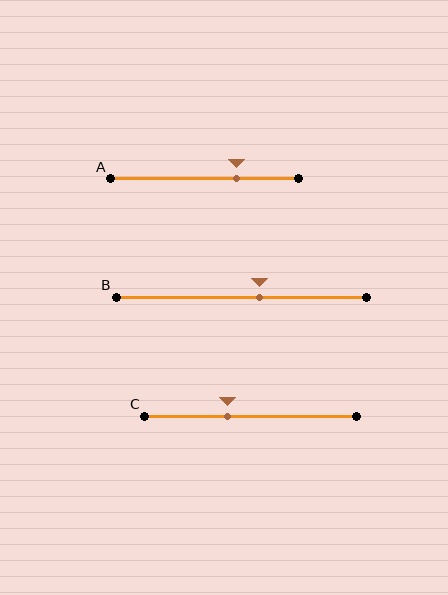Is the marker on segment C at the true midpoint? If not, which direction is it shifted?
No, the marker on segment C is shifted to the left by about 11% of the segment length.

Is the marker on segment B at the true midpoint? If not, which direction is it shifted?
No, the marker on segment B is shifted to the right by about 7% of the segment length.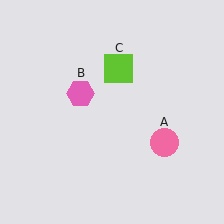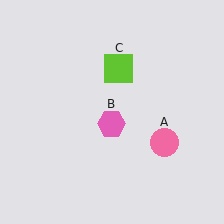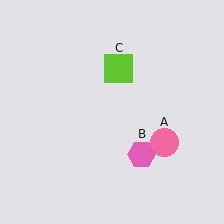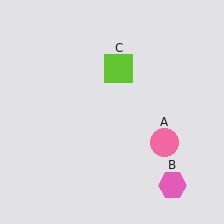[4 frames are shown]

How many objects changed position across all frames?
1 object changed position: pink hexagon (object B).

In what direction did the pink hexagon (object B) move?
The pink hexagon (object B) moved down and to the right.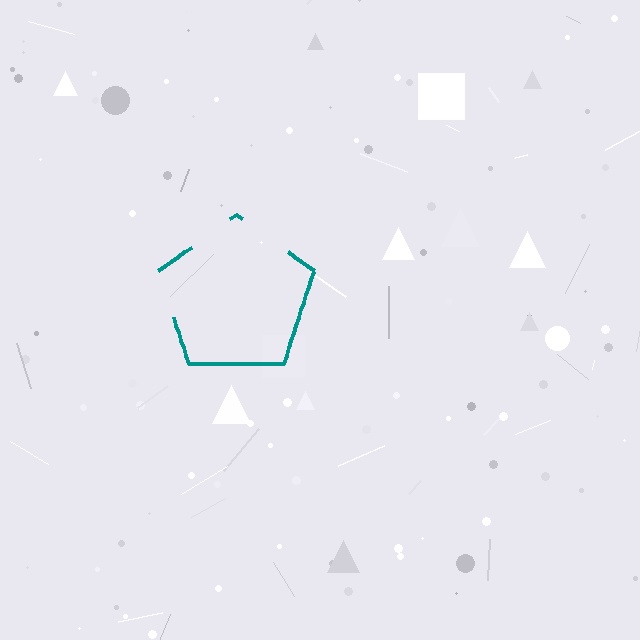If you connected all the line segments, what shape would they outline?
They would outline a pentagon.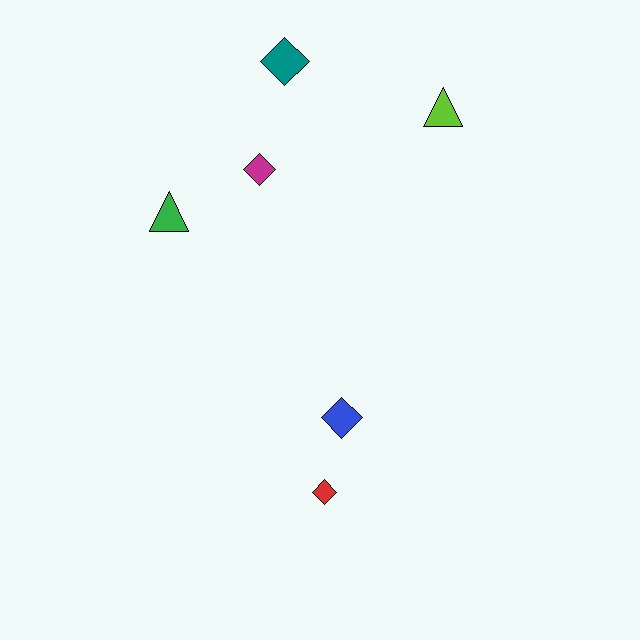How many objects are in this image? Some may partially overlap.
There are 6 objects.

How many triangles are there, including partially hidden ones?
There are 2 triangles.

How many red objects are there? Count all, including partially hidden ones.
There is 1 red object.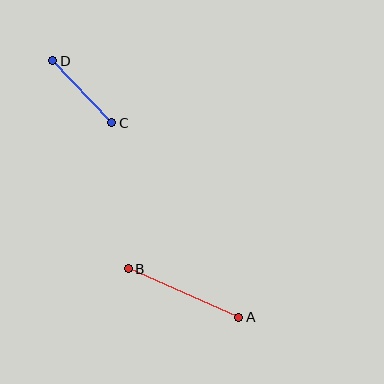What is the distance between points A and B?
The distance is approximately 121 pixels.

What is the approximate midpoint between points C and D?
The midpoint is at approximately (82, 92) pixels.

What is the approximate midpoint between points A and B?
The midpoint is at approximately (183, 293) pixels.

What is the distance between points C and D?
The distance is approximately 85 pixels.